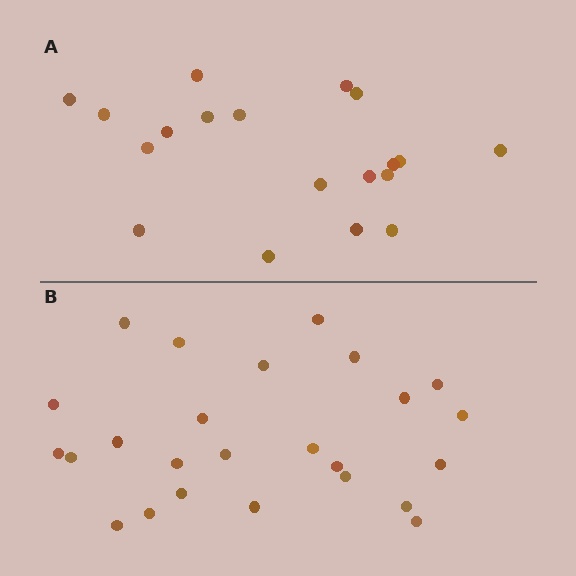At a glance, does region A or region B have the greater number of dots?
Region B (the bottom region) has more dots.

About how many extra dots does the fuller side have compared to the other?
Region B has about 6 more dots than region A.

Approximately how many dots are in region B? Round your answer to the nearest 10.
About 20 dots. (The exact count is 25, which rounds to 20.)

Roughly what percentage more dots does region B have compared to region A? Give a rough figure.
About 30% more.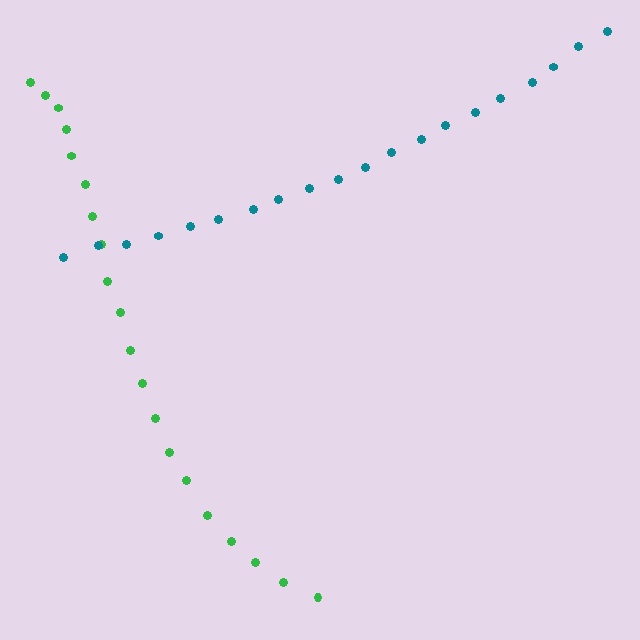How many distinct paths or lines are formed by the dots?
There are 2 distinct paths.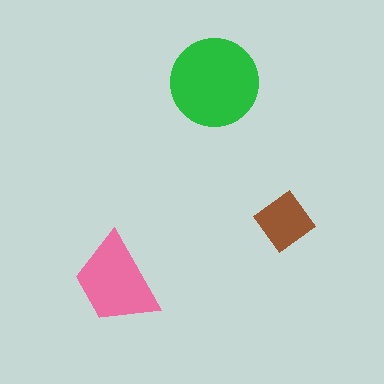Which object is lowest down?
The pink trapezoid is bottommost.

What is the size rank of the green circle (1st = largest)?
1st.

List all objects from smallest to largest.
The brown diamond, the pink trapezoid, the green circle.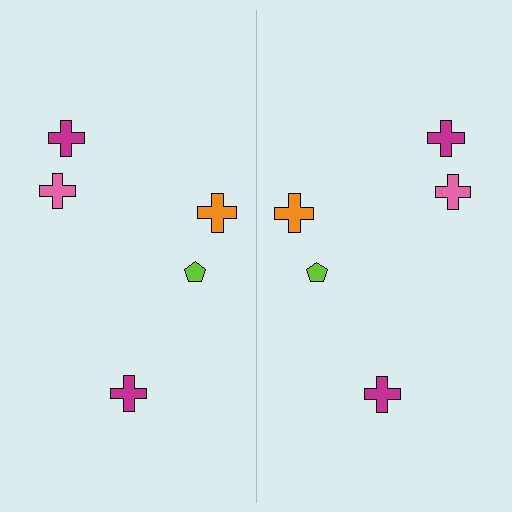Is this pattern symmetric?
Yes, this pattern has bilateral (reflection) symmetry.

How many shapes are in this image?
There are 10 shapes in this image.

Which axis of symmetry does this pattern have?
The pattern has a vertical axis of symmetry running through the center of the image.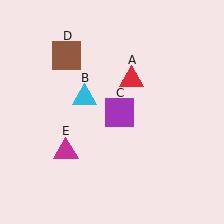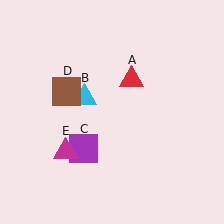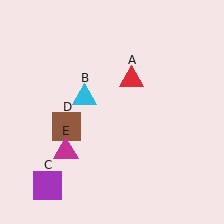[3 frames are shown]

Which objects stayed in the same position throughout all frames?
Red triangle (object A) and cyan triangle (object B) and magenta triangle (object E) remained stationary.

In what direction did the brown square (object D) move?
The brown square (object D) moved down.